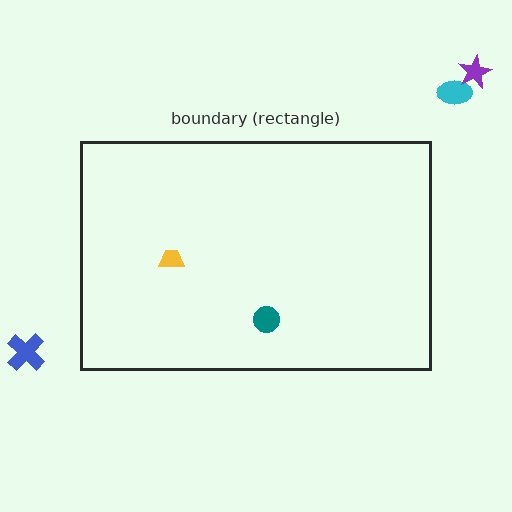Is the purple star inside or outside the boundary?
Outside.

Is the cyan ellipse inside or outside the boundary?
Outside.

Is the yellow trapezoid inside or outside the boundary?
Inside.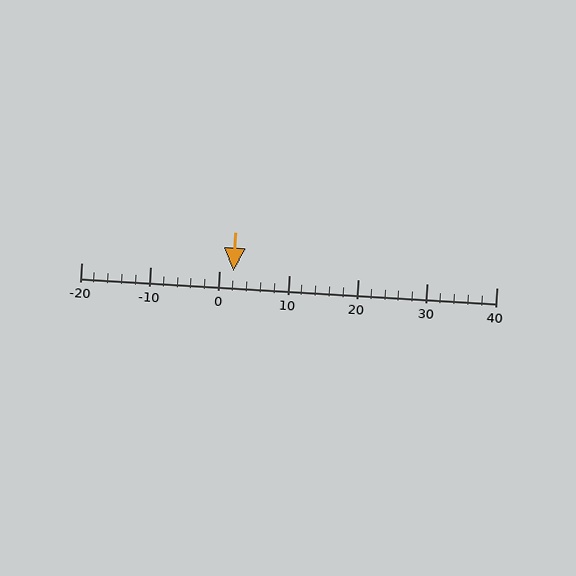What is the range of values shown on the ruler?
The ruler shows values from -20 to 40.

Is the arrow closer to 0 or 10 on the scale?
The arrow is closer to 0.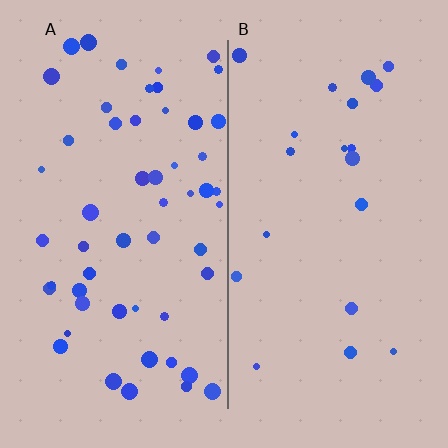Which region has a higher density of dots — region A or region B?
A (the left).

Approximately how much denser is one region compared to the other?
Approximately 2.7× — region A over region B.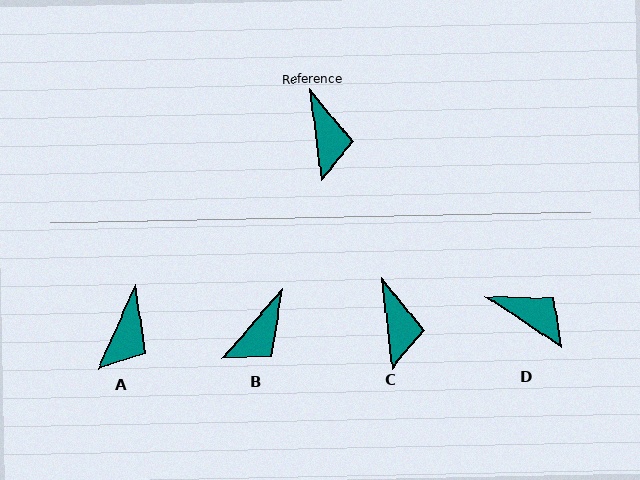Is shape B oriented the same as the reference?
No, it is off by about 48 degrees.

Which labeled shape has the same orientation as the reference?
C.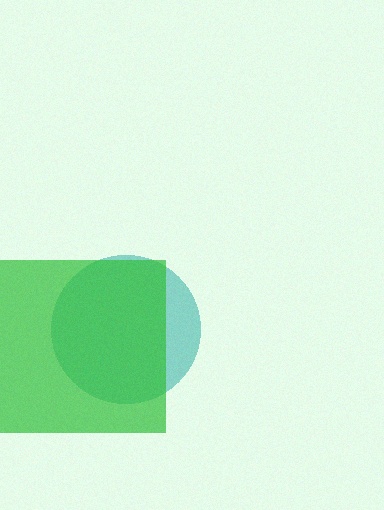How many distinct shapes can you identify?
There are 2 distinct shapes: a teal circle, a green square.